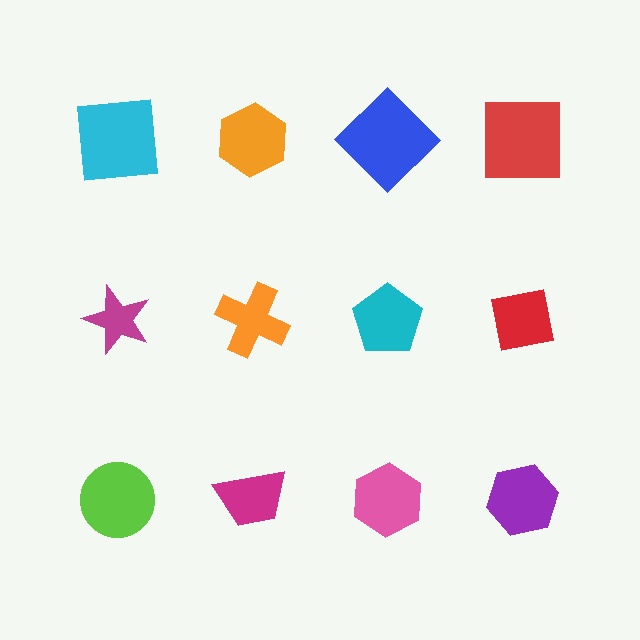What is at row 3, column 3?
A pink hexagon.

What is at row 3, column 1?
A lime circle.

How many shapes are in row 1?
4 shapes.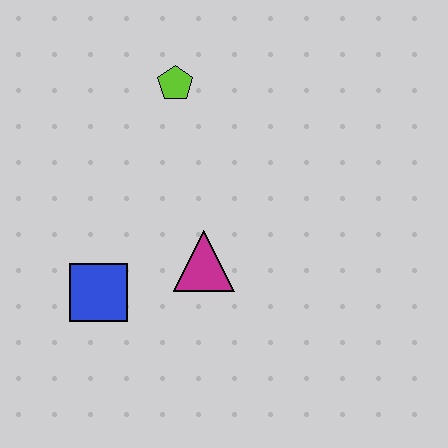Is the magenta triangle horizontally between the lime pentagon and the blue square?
No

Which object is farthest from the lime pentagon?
The blue square is farthest from the lime pentagon.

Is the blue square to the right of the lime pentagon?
No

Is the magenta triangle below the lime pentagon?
Yes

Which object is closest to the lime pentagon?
The magenta triangle is closest to the lime pentagon.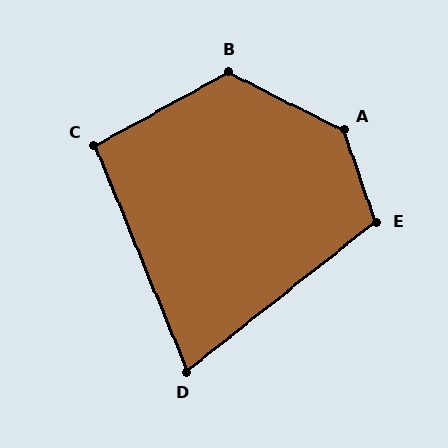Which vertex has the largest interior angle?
A, at approximately 136 degrees.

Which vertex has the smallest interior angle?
D, at approximately 74 degrees.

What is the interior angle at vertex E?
Approximately 109 degrees (obtuse).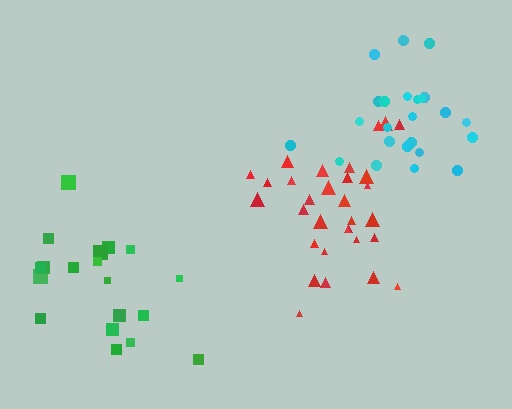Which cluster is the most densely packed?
Red.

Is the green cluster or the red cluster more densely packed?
Red.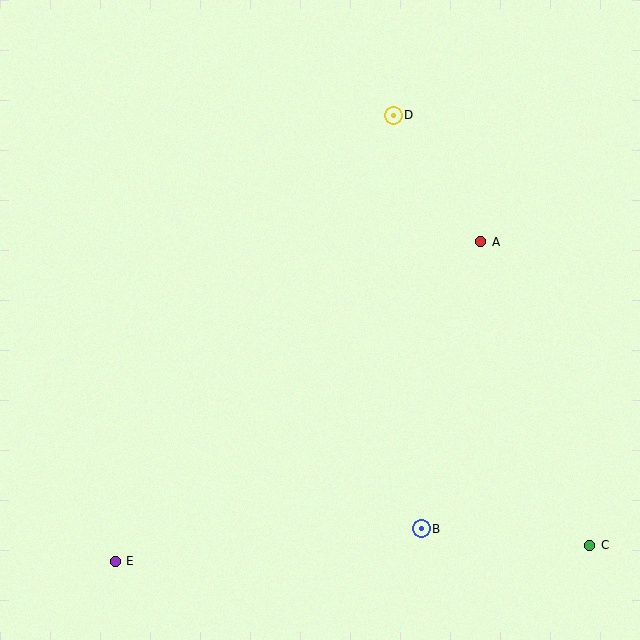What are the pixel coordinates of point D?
Point D is at (393, 115).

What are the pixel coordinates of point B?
Point B is at (421, 529).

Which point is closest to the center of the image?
Point A at (481, 242) is closest to the center.